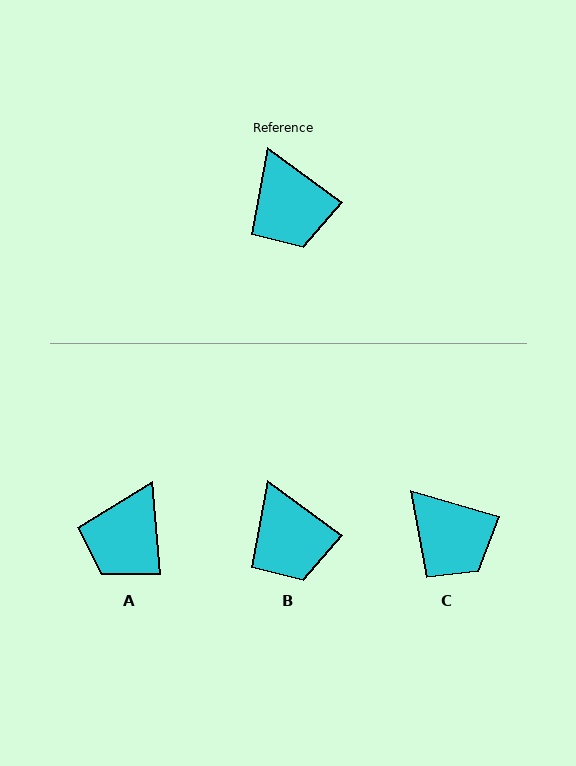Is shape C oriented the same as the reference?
No, it is off by about 21 degrees.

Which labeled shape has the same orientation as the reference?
B.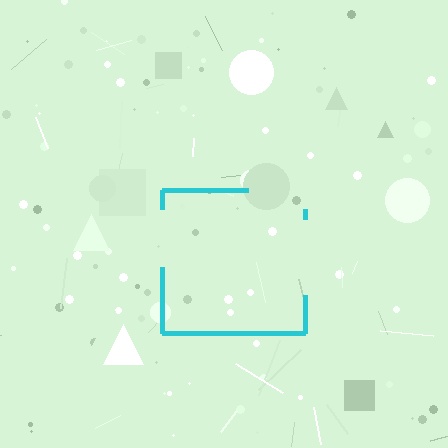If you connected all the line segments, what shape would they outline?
They would outline a square.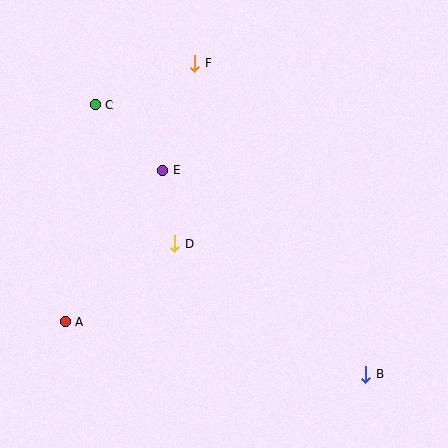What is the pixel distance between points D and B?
The distance between D and B is 232 pixels.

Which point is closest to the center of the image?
Point D at (174, 243) is closest to the center.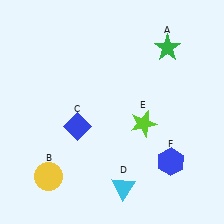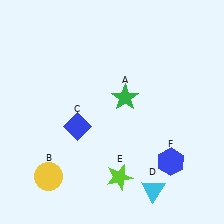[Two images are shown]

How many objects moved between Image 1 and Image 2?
3 objects moved between the two images.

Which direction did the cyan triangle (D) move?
The cyan triangle (D) moved right.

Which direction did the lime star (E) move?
The lime star (E) moved down.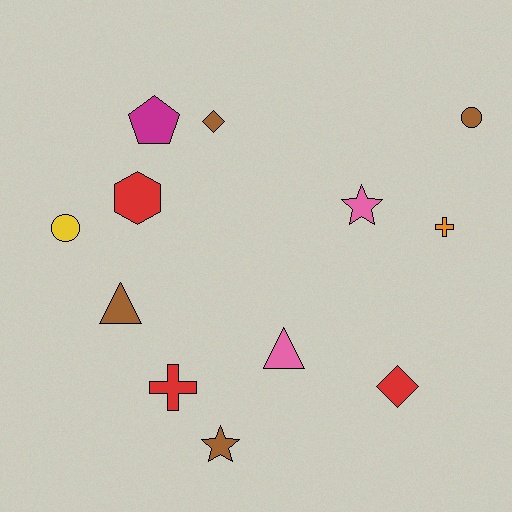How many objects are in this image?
There are 12 objects.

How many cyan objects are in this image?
There are no cyan objects.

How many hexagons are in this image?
There is 1 hexagon.